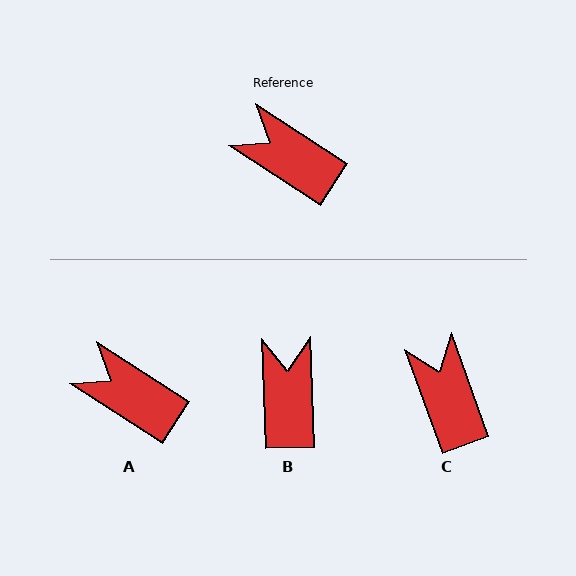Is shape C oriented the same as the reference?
No, it is off by about 37 degrees.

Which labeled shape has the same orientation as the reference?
A.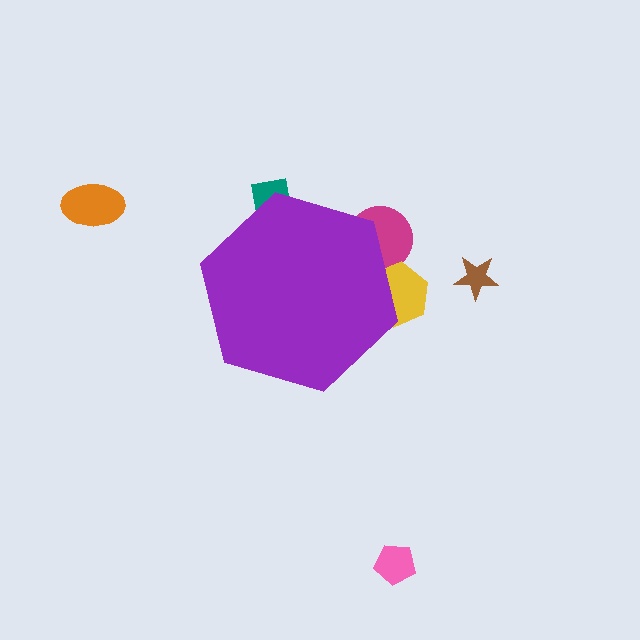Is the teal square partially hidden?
Yes, the teal square is partially hidden behind the purple hexagon.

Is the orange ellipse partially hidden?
No, the orange ellipse is fully visible.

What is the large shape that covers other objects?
A purple hexagon.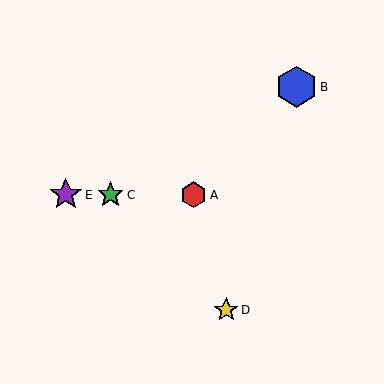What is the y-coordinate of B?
Object B is at y≈87.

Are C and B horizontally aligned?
No, C is at y≈195 and B is at y≈87.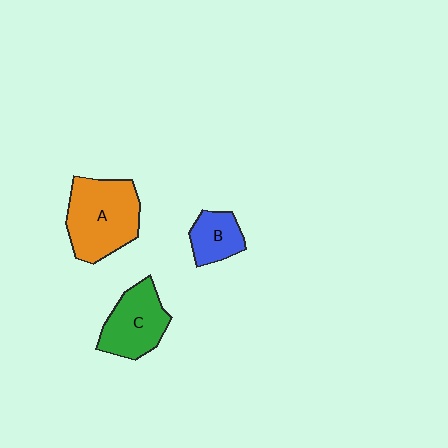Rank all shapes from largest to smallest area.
From largest to smallest: A (orange), C (green), B (blue).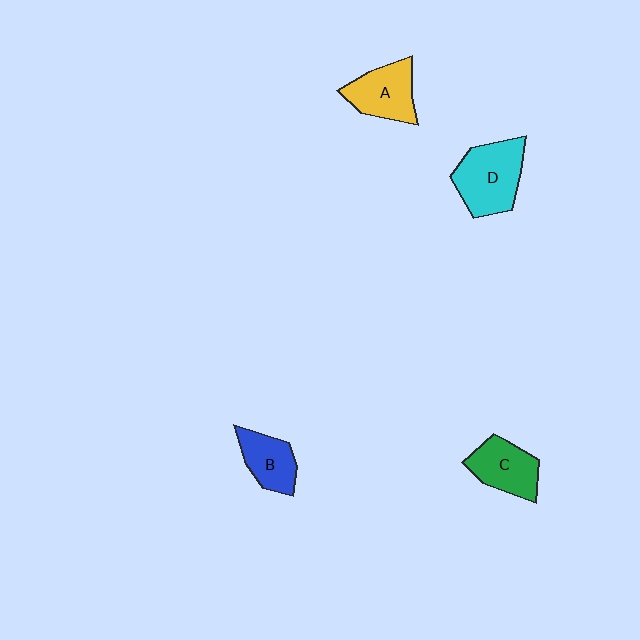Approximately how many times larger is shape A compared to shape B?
Approximately 1.2 times.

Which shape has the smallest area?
Shape B (blue).